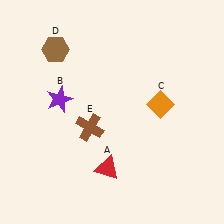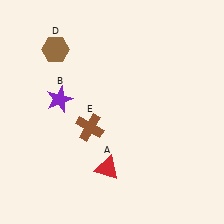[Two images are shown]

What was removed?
The orange diamond (C) was removed in Image 2.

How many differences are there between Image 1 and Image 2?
There is 1 difference between the two images.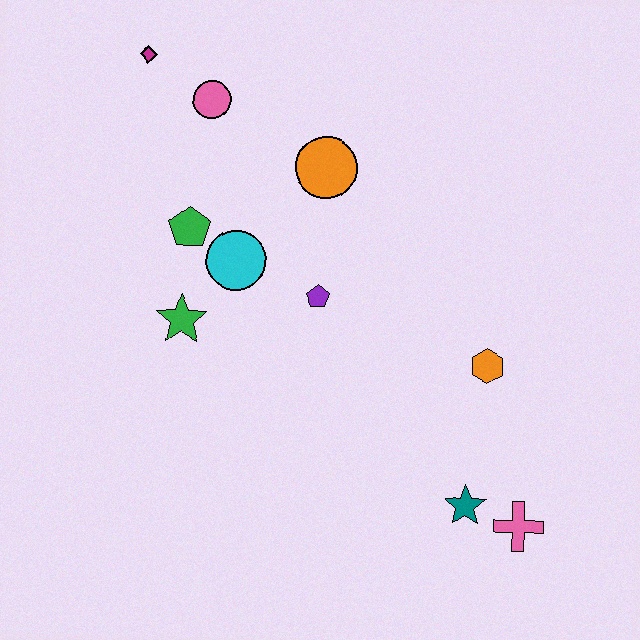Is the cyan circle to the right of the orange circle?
No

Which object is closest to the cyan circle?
The green pentagon is closest to the cyan circle.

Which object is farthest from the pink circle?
The pink cross is farthest from the pink circle.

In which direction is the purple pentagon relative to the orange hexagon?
The purple pentagon is to the left of the orange hexagon.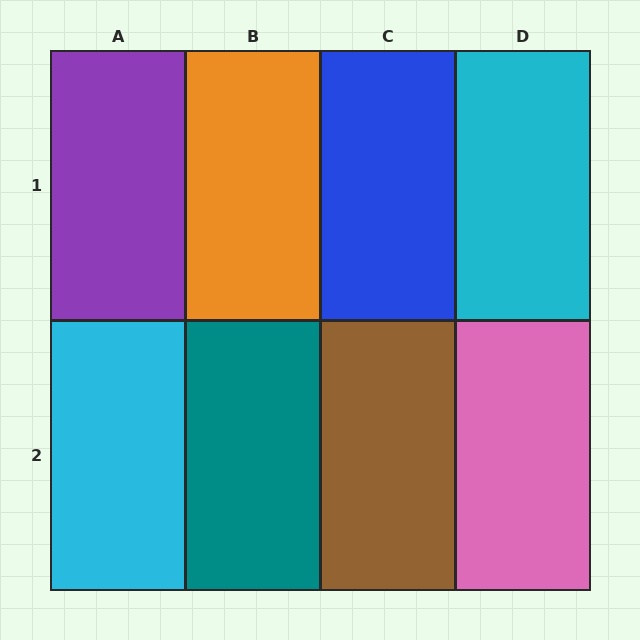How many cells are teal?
1 cell is teal.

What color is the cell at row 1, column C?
Blue.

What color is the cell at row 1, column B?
Orange.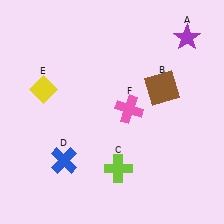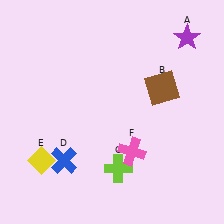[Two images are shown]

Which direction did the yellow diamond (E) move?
The yellow diamond (E) moved down.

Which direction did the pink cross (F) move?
The pink cross (F) moved down.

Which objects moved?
The objects that moved are: the yellow diamond (E), the pink cross (F).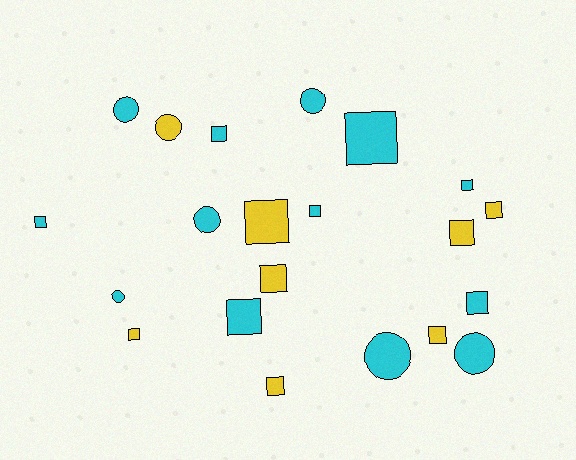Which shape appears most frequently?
Square, with 14 objects.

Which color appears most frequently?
Cyan, with 13 objects.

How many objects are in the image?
There are 21 objects.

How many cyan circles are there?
There are 6 cyan circles.